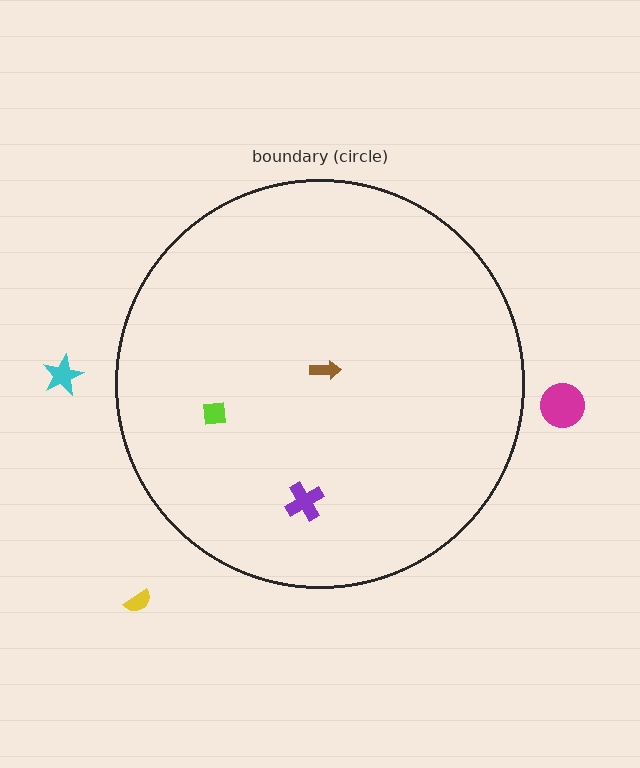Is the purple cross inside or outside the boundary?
Inside.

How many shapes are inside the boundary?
3 inside, 3 outside.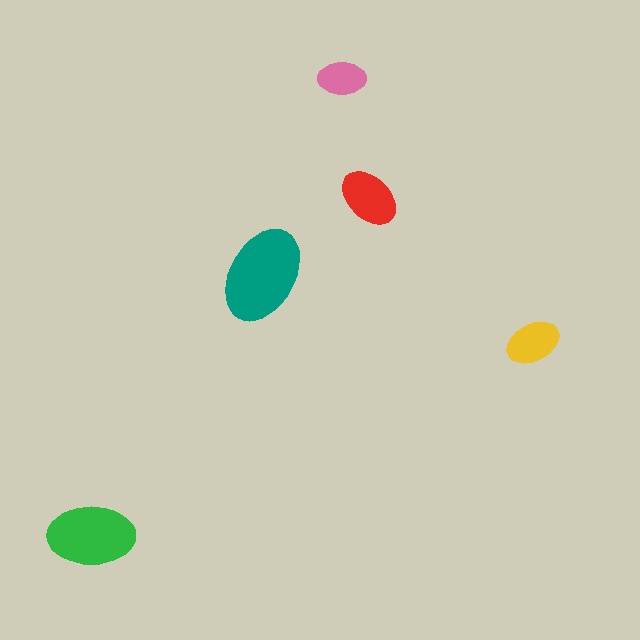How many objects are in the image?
There are 5 objects in the image.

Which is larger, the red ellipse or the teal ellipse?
The teal one.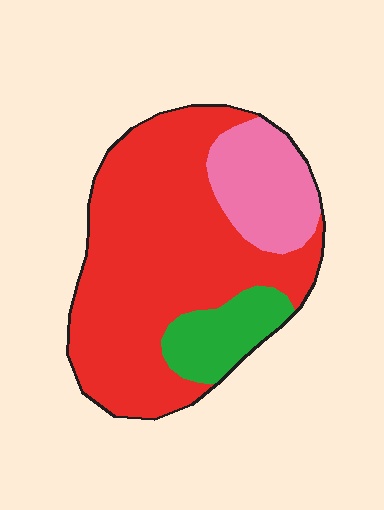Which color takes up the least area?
Green, at roughly 15%.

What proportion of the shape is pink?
Pink covers 19% of the shape.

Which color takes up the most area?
Red, at roughly 70%.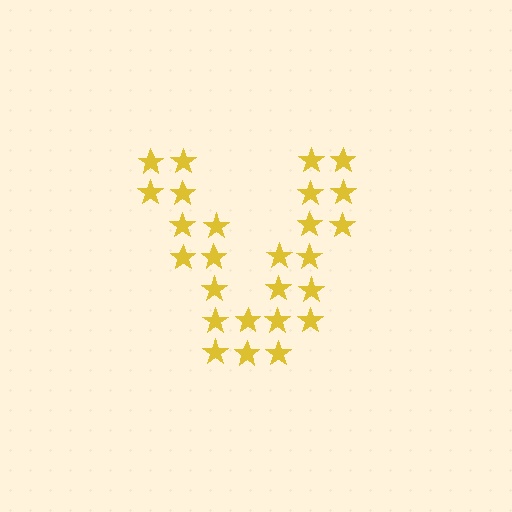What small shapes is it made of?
It is made of small stars.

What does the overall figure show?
The overall figure shows the letter V.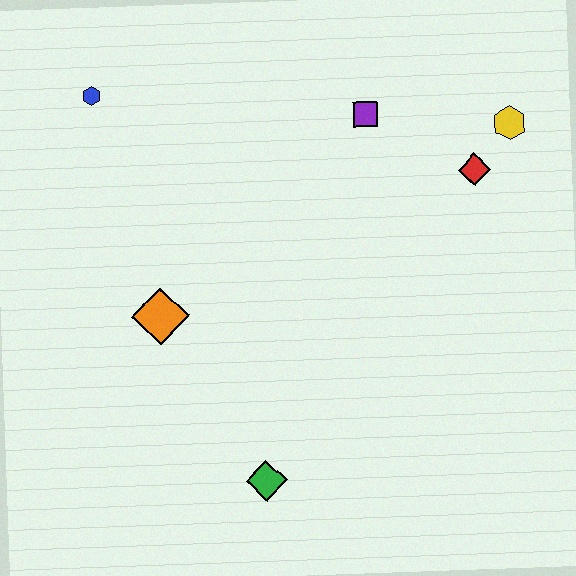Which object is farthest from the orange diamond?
The yellow hexagon is farthest from the orange diamond.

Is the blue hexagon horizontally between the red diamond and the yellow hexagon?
No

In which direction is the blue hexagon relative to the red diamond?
The blue hexagon is to the left of the red diamond.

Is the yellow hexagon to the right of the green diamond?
Yes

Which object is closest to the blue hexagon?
The orange diamond is closest to the blue hexagon.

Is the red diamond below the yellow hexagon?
Yes